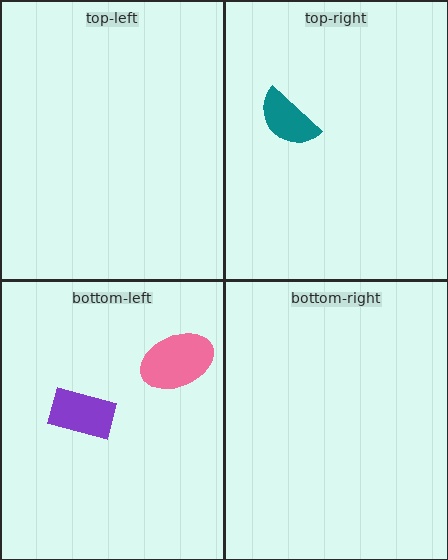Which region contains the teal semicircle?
The top-right region.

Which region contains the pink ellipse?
The bottom-left region.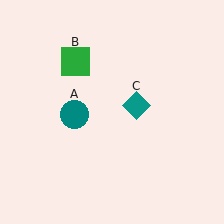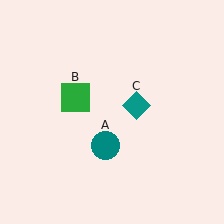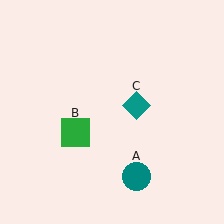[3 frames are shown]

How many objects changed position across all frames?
2 objects changed position: teal circle (object A), green square (object B).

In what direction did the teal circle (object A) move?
The teal circle (object A) moved down and to the right.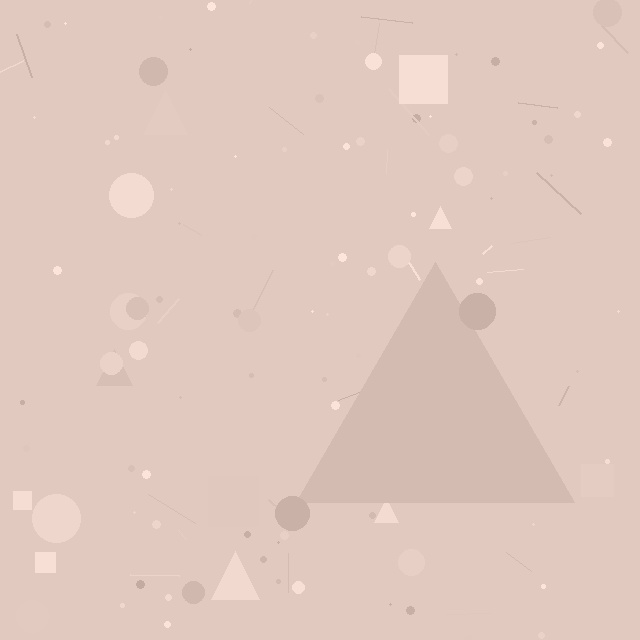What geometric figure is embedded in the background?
A triangle is embedded in the background.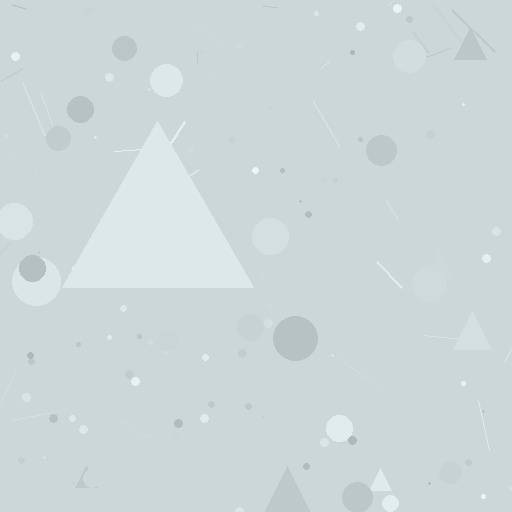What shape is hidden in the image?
A triangle is hidden in the image.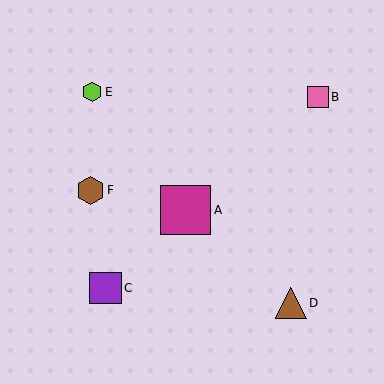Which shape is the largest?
The magenta square (labeled A) is the largest.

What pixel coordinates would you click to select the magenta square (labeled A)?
Click at (186, 210) to select the magenta square A.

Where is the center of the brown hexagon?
The center of the brown hexagon is at (90, 190).